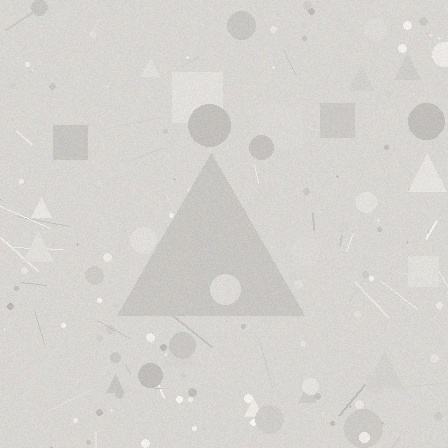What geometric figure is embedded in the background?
A triangle is embedded in the background.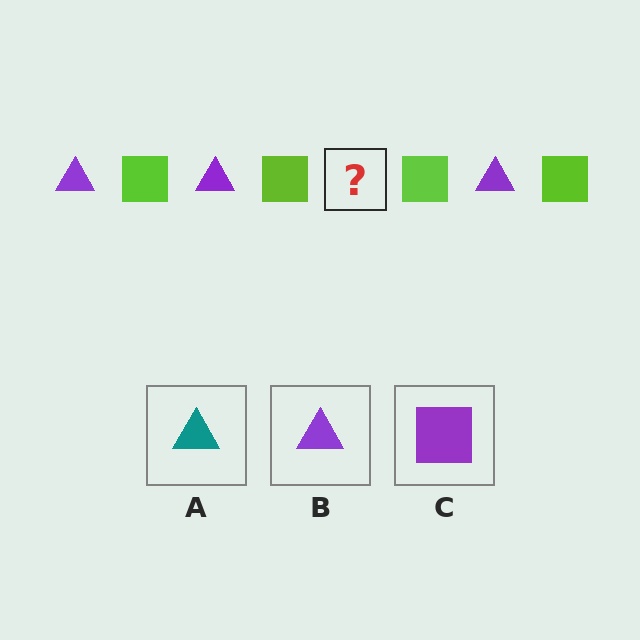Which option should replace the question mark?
Option B.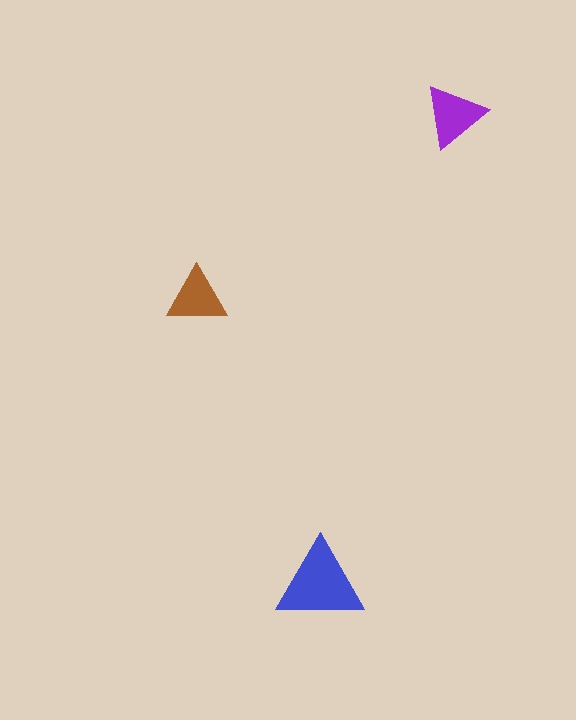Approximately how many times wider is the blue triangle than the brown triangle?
About 1.5 times wider.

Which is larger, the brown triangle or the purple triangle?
The purple one.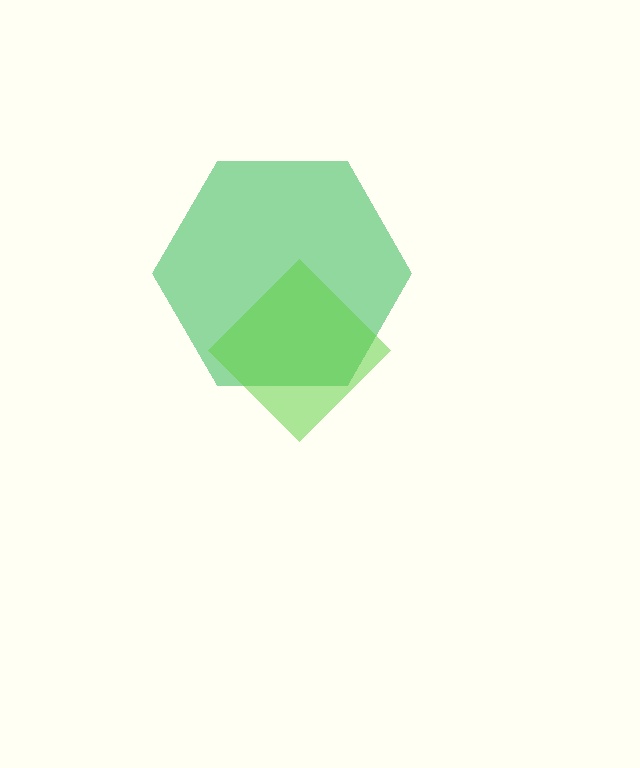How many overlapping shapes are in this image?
There are 2 overlapping shapes in the image.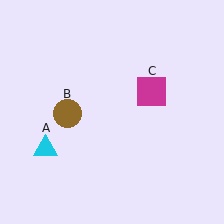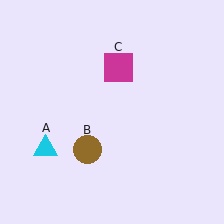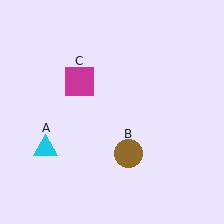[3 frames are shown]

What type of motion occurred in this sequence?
The brown circle (object B), magenta square (object C) rotated counterclockwise around the center of the scene.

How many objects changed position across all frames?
2 objects changed position: brown circle (object B), magenta square (object C).